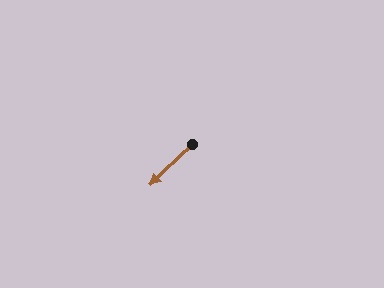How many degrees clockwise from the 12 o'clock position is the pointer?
Approximately 226 degrees.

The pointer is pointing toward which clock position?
Roughly 8 o'clock.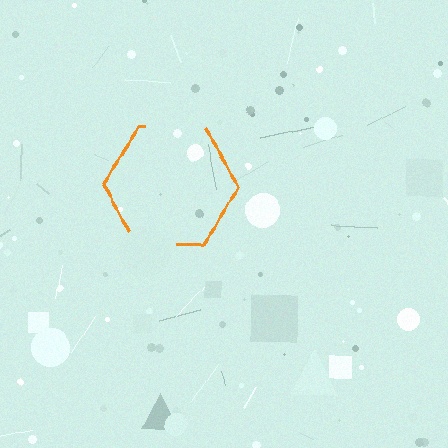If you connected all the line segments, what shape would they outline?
They would outline a hexagon.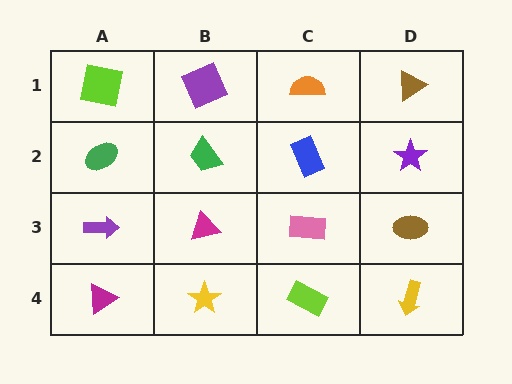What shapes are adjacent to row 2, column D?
A brown triangle (row 1, column D), a brown ellipse (row 3, column D), a blue rectangle (row 2, column C).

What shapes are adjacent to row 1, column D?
A purple star (row 2, column D), an orange semicircle (row 1, column C).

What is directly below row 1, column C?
A blue rectangle.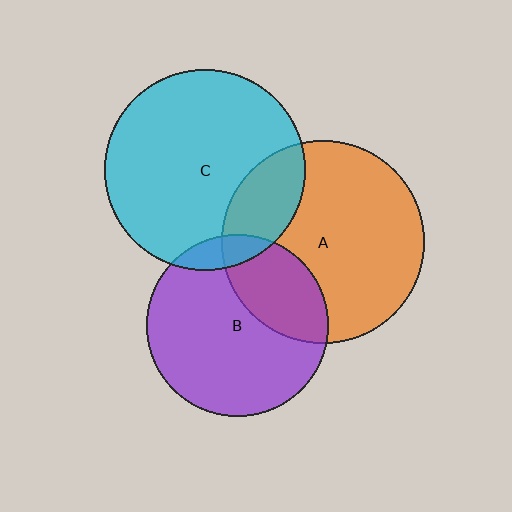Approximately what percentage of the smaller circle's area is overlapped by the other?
Approximately 20%.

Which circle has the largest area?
Circle A (orange).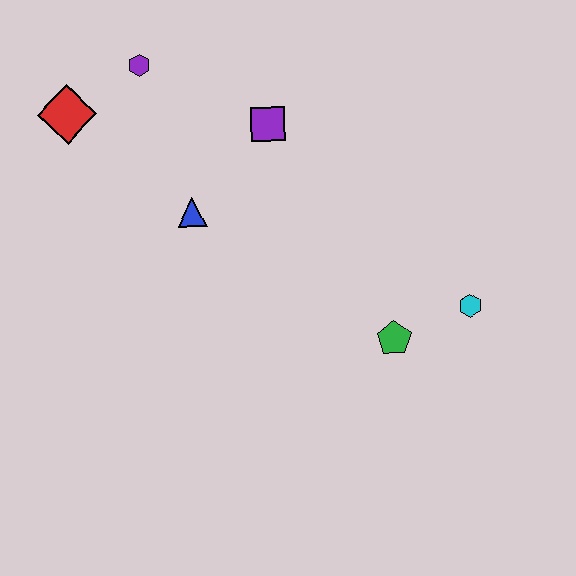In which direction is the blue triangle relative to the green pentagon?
The blue triangle is to the left of the green pentagon.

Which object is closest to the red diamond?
The purple hexagon is closest to the red diamond.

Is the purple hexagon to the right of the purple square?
No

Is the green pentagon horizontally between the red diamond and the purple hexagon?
No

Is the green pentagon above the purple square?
No